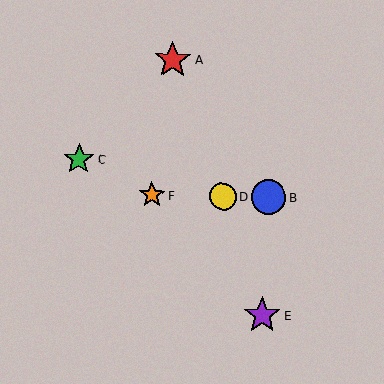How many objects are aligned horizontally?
3 objects (B, D, F) are aligned horizontally.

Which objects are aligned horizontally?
Objects B, D, F are aligned horizontally.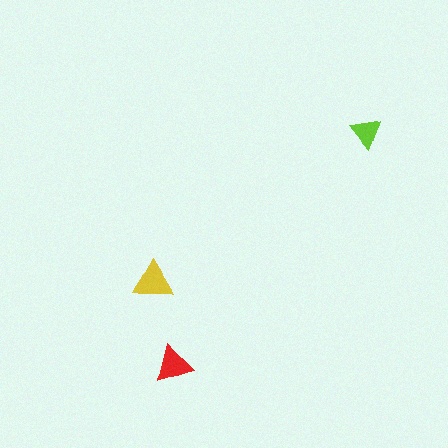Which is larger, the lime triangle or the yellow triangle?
The yellow one.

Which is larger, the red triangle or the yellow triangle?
The yellow one.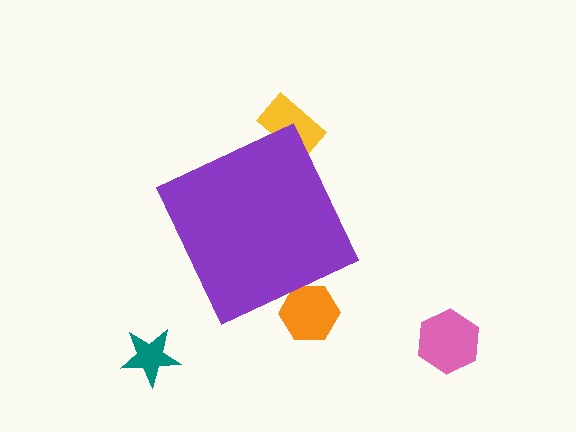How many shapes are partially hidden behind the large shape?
2 shapes are partially hidden.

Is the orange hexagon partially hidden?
Yes, the orange hexagon is partially hidden behind the purple diamond.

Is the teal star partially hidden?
No, the teal star is fully visible.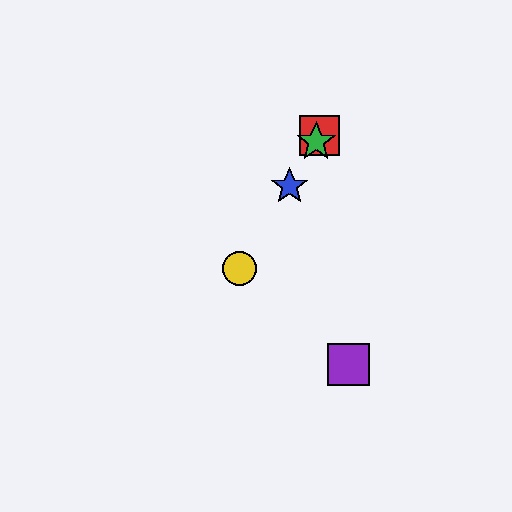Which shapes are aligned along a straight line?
The red square, the blue star, the green star, the yellow circle are aligned along a straight line.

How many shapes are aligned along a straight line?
4 shapes (the red square, the blue star, the green star, the yellow circle) are aligned along a straight line.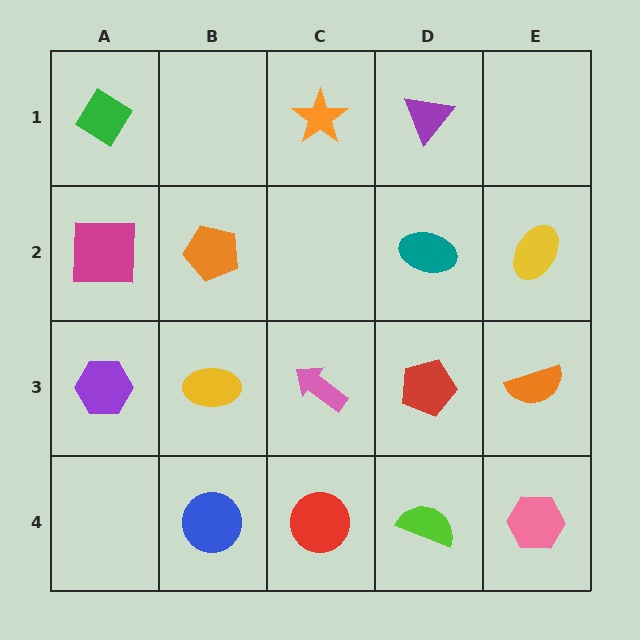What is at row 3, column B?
A yellow ellipse.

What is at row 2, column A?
A magenta square.